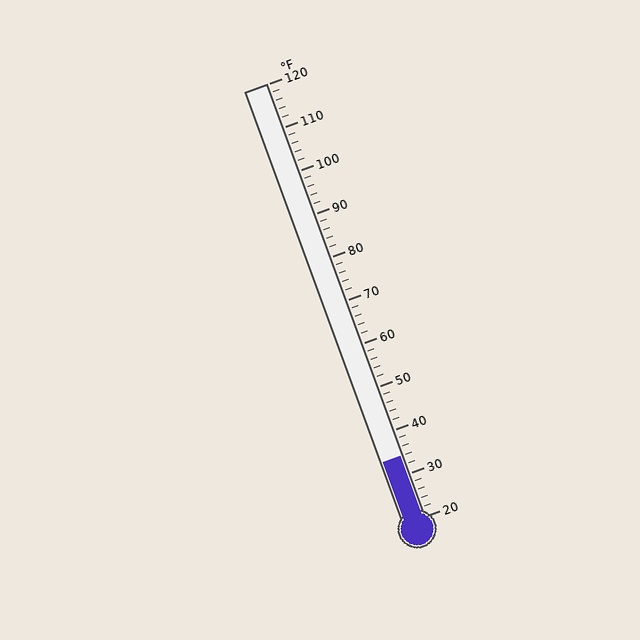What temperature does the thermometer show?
The thermometer shows approximately 34°F.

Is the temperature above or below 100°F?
The temperature is below 100°F.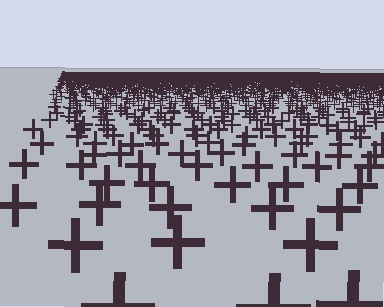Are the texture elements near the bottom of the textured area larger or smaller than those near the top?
Larger. Near the bottom, elements are closer to the viewer and appear at a bigger on-screen size.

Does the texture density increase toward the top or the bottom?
Density increases toward the top.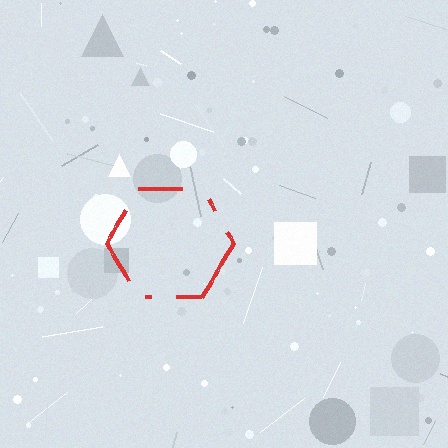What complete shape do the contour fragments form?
The contour fragments form a hexagon.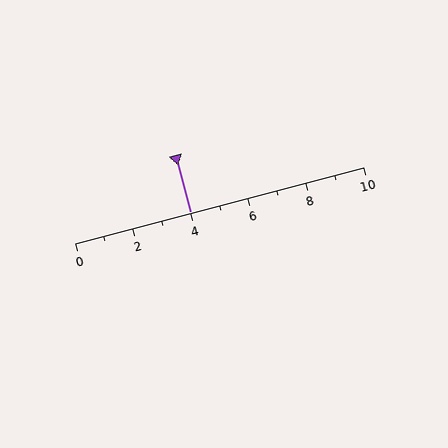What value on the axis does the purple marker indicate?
The marker indicates approximately 4.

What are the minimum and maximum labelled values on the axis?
The axis runs from 0 to 10.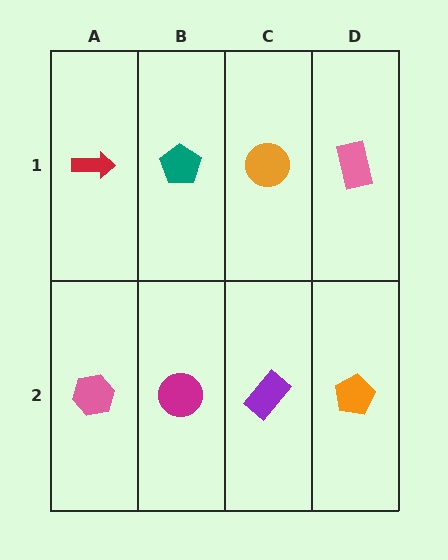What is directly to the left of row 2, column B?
A pink hexagon.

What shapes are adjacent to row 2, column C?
An orange circle (row 1, column C), a magenta circle (row 2, column B), an orange pentagon (row 2, column D).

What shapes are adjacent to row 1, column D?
An orange pentagon (row 2, column D), an orange circle (row 1, column C).